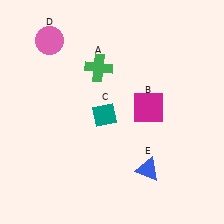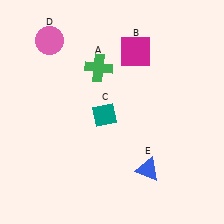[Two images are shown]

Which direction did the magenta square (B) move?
The magenta square (B) moved up.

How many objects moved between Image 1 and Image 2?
1 object moved between the two images.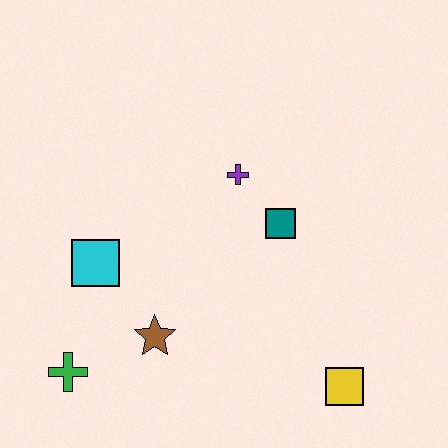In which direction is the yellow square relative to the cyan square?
The yellow square is to the right of the cyan square.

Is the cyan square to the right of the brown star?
No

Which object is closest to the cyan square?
The brown star is closest to the cyan square.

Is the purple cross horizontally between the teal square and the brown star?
Yes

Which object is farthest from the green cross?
The yellow square is farthest from the green cross.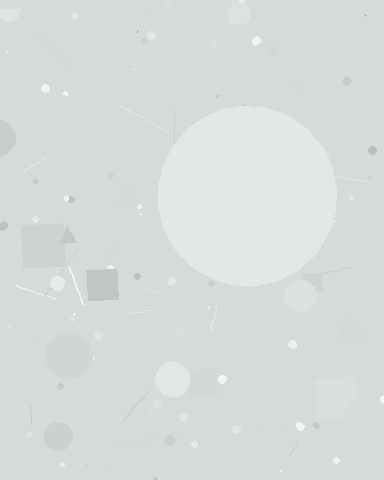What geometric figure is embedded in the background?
A circle is embedded in the background.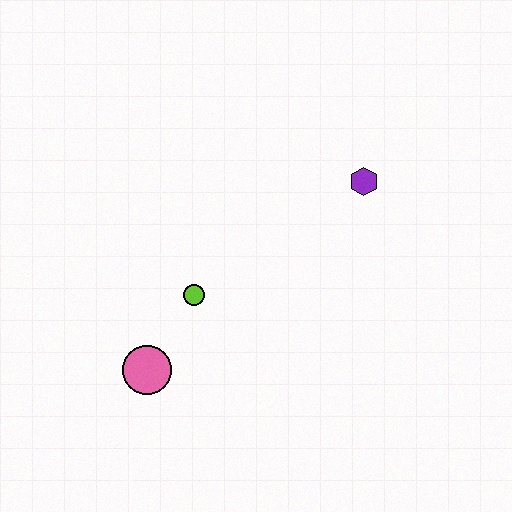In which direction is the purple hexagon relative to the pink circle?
The purple hexagon is to the right of the pink circle.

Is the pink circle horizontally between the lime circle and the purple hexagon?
No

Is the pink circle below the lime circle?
Yes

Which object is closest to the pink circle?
The lime circle is closest to the pink circle.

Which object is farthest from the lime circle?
The purple hexagon is farthest from the lime circle.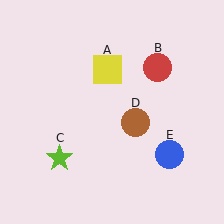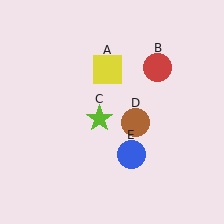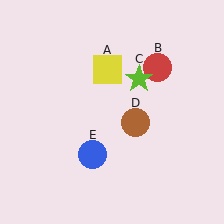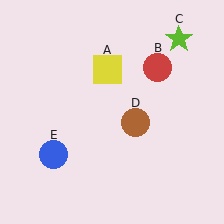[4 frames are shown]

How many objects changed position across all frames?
2 objects changed position: lime star (object C), blue circle (object E).